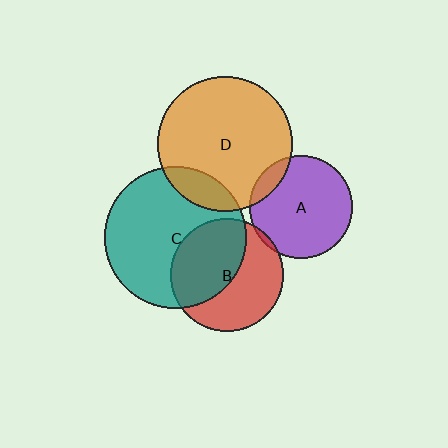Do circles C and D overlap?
Yes.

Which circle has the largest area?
Circle C (teal).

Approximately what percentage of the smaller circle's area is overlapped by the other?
Approximately 15%.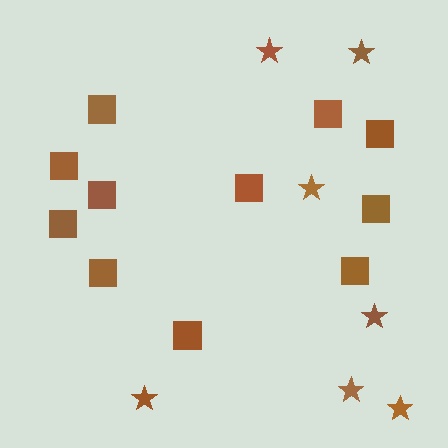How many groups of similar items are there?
There are 2 groups: one group of squares (11) and one group of stars (7).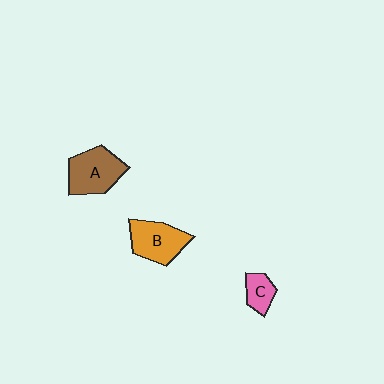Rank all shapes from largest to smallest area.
From largest to smallest: A (brown), B (orange), C (pink).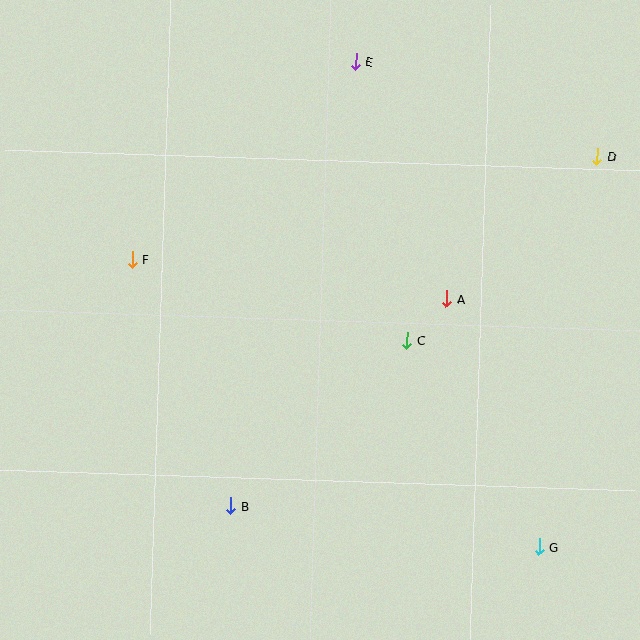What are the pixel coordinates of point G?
Point G is at (539, 547).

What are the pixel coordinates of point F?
Point F is at (132, 260).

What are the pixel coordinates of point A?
Point A is at (446, 299).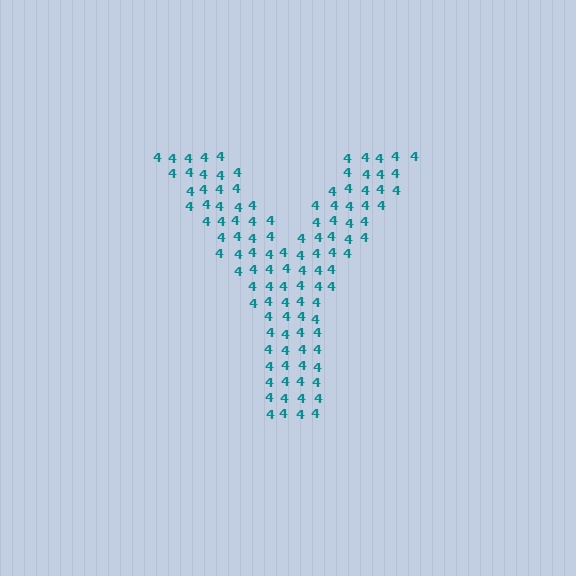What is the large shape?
The large shape is the letter Y.